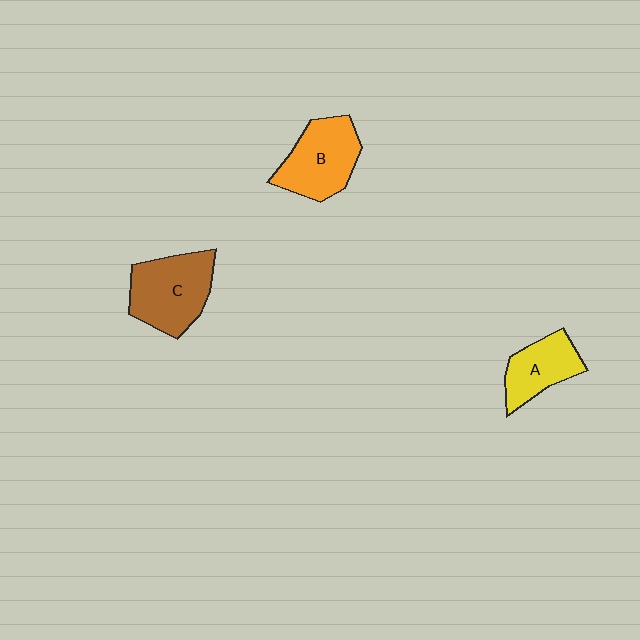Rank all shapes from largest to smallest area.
From largest to smallest: C (brown), B (orange), A (yellow).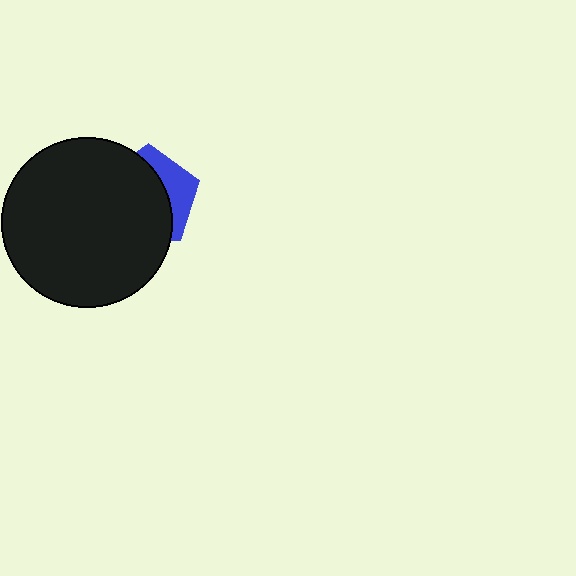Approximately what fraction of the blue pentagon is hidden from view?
Roughly 69% of the blue pentagon is hidden behind the black circle.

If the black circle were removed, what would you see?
You would see the complete blue pentagon.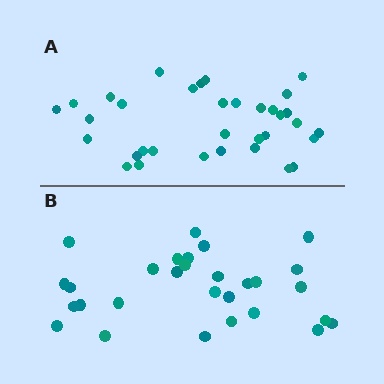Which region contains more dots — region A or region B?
Region A (the top region) has more dots.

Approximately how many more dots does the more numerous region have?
Region A has about 5 more dots than region B.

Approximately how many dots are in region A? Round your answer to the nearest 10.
About 30 dots. (The exact count is 34, which rounds to 30.)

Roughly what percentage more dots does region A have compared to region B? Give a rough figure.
About 15% more.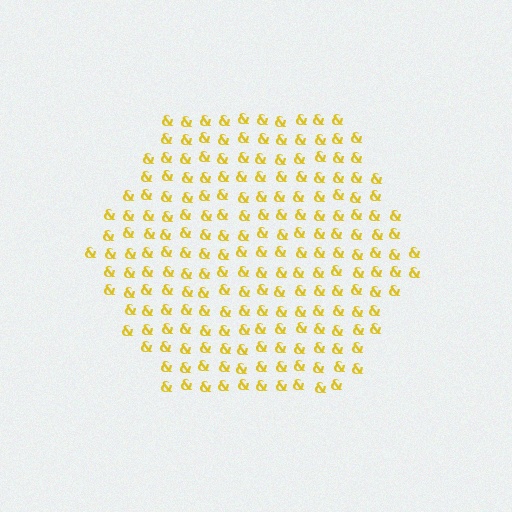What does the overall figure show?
The overall figure shows a hexagon.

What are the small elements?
The small elements are ampersands.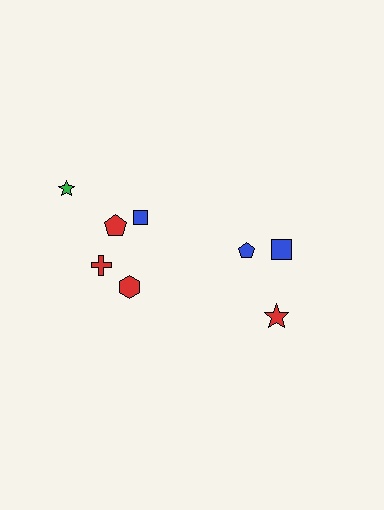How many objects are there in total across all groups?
There are 8 objects.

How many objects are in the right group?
There are 3 objects.